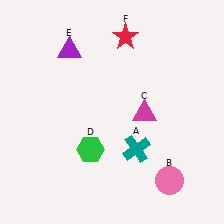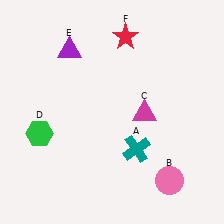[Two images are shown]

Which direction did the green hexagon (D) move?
The green hexagon (D) moved left.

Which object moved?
The green hexagon (D) moved left.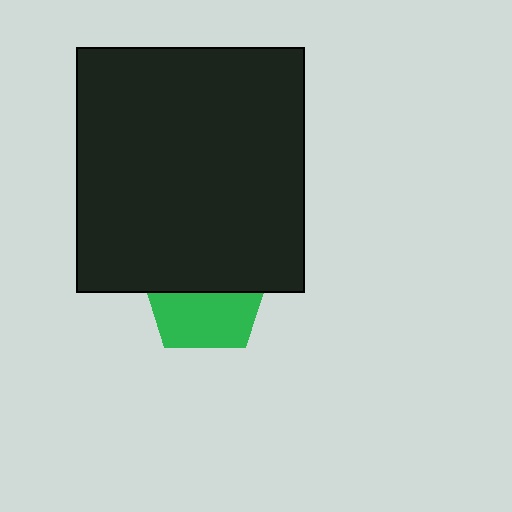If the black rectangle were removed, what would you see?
You would see the complete green pentagon.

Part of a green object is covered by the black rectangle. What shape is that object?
It is a pentagon.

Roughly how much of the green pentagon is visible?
About half of it is visible (roughly 47%).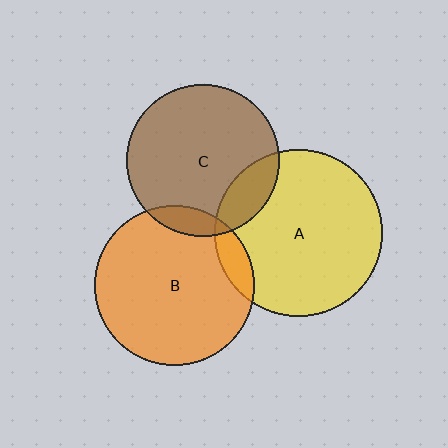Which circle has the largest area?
Circle A (yellow).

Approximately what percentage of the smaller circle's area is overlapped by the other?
Approximately 10%.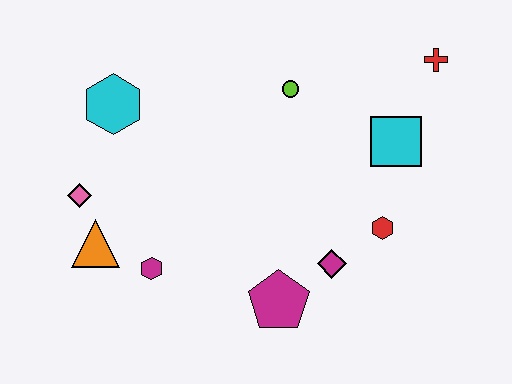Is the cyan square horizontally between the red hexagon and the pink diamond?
No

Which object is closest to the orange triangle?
The pink diamond is closest to the orange triangle.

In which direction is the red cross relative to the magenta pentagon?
The red cross is above the magenta pentagon.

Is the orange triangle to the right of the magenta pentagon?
No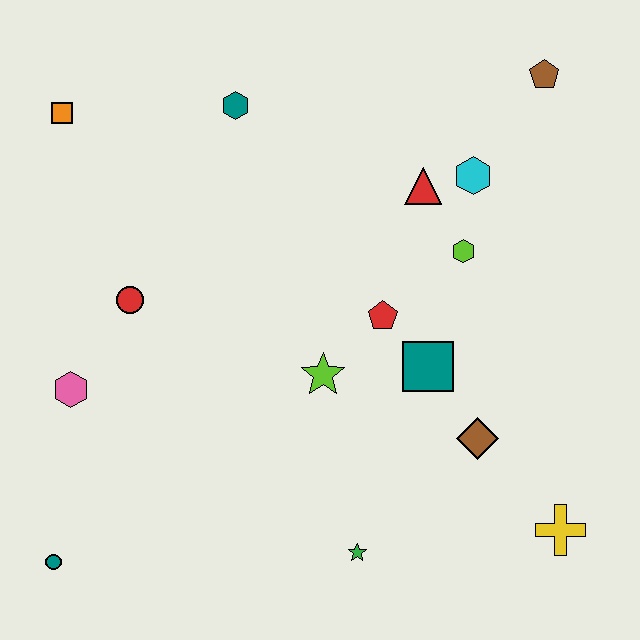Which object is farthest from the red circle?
The yellow cross is farthest from the red circle.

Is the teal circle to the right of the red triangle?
No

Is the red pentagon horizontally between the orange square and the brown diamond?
Yes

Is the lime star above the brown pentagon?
No